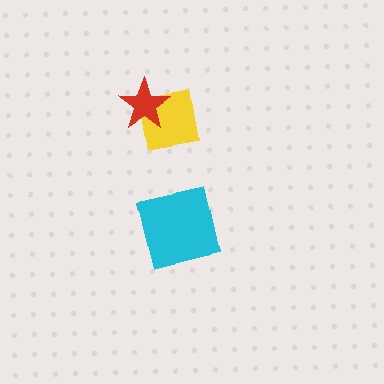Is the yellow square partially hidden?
Yes, it is partially covered by another shape.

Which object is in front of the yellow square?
The red star is in front of the yellow square.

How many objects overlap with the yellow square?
1 object overlaps with the yellow square.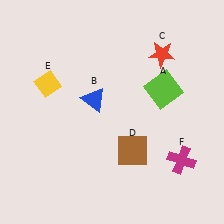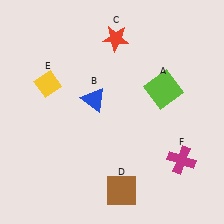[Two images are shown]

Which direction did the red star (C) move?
The red star (C) moved left.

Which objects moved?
The objects that moved are: the red star (C), the brown square (D).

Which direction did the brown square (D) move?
The brown square (D) moved down.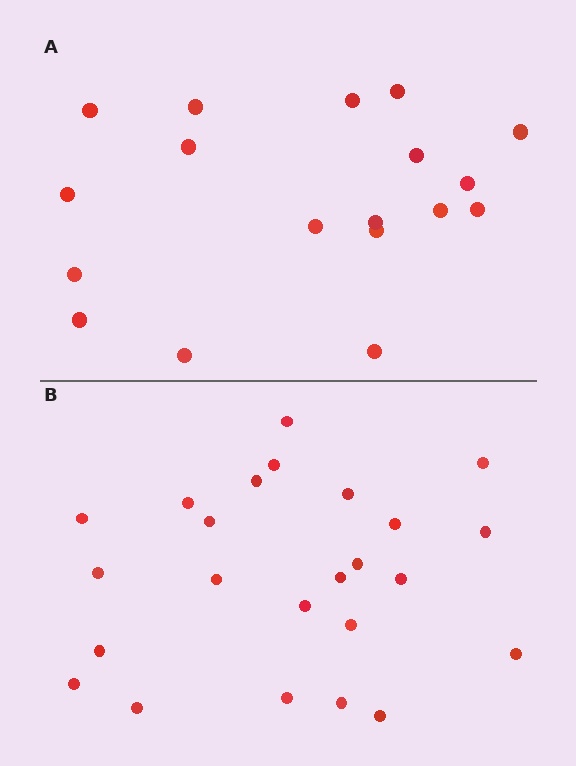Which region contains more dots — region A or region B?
Region B (the bottom region) has more dots.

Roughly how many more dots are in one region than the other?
Region B has about 6 more dots than region A.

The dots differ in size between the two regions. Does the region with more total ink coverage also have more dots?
No. Region A has more total ink coverage because its dots are larger, but region B actually contains more individual dots. Total area can be misleading — the number of items is what matters here.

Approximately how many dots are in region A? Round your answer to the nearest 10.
About 20 dots. (The exact count is 18, which rounds to 20.)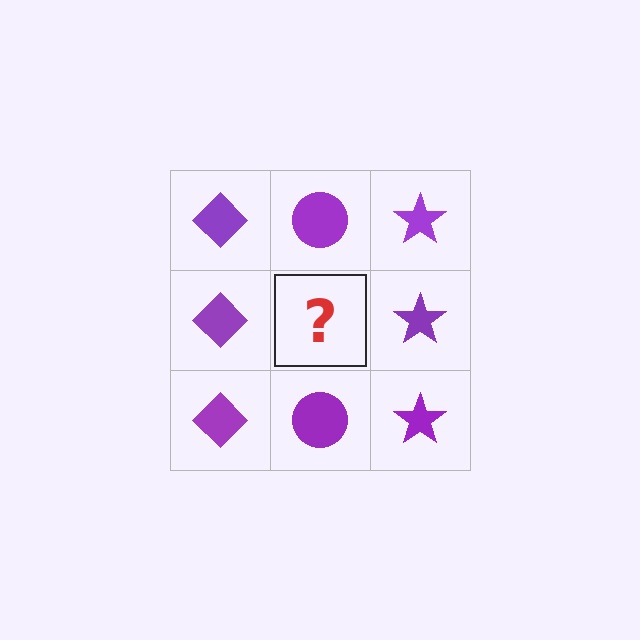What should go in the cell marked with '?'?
The missing cell should contain a purple circle.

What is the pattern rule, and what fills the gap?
The rule is that each column has a consistent shape. The gap should be filled with a purple circle.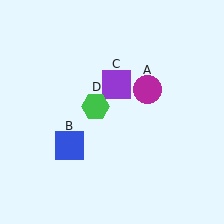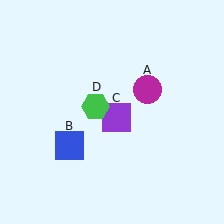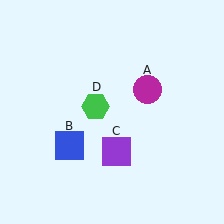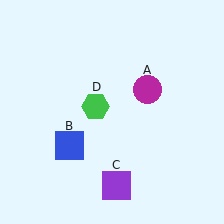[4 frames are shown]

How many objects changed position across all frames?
1 object changed position: purple square (object C).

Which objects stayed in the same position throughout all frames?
Magenta circle (object A) and blue square (object B) and green hexagon (object D) remained stationary.